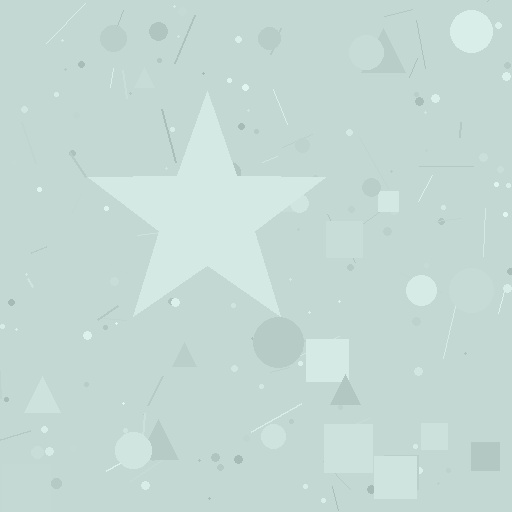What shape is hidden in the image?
A star is hidden in the image.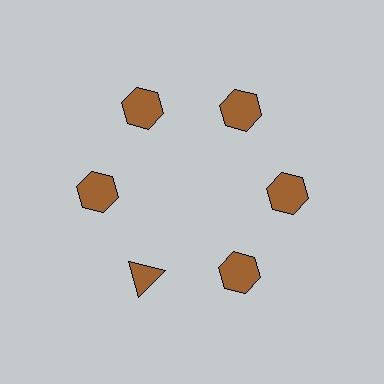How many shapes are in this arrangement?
There are 6 shapes arranged in a ring pattern.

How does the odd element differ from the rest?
It has a different shape: triangle instead of hexagon.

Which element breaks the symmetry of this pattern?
The brown triangle at roughly the 7 o'clock position breaks the symmetry. All other shapes are brown hexagons.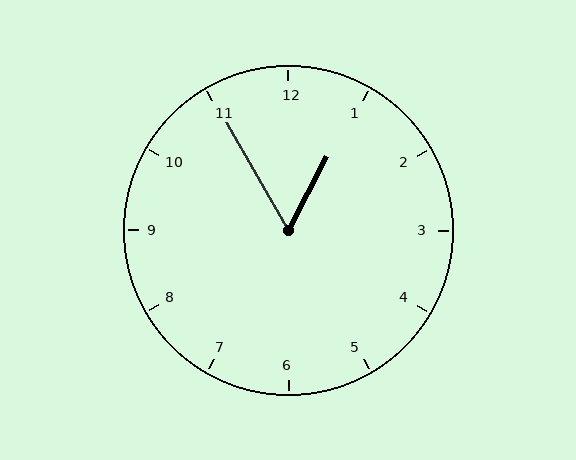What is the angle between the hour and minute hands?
Approximately 58 degrees.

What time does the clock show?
12:55.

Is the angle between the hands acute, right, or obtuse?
It is acute.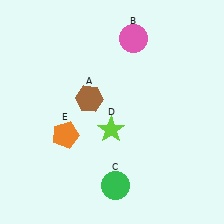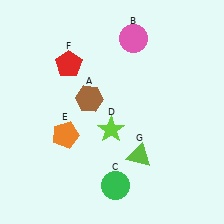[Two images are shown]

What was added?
A red pentagon (F), a lime triangle (G) were added in Image 2.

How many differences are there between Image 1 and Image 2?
There are 2 differences between the two images.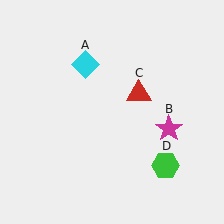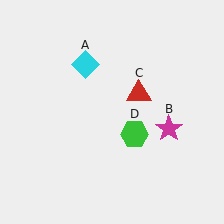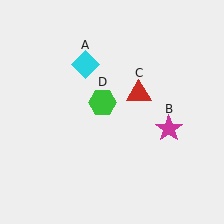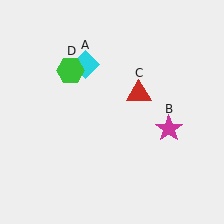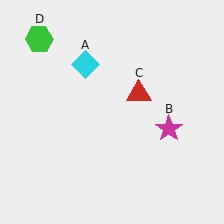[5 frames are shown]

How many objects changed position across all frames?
1 object changed position: green hexagon (object D).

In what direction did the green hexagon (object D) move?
The green hexagon (object D) moved up and to the left.